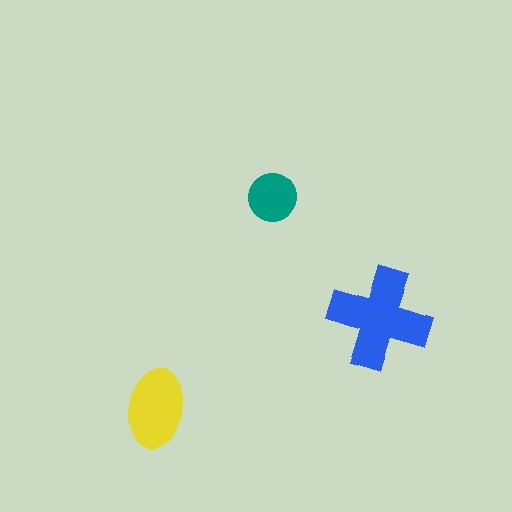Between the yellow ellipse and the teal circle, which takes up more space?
The yellow ellipse.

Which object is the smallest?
The teal circle.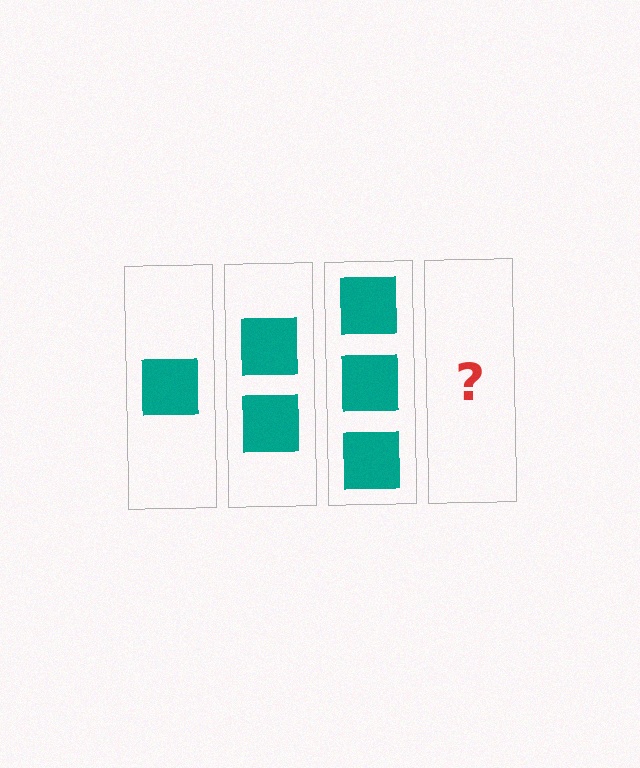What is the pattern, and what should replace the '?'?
The pattern is that each step adds one more square. The '?' should be 4 squares.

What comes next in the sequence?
The next element should be 4 squares.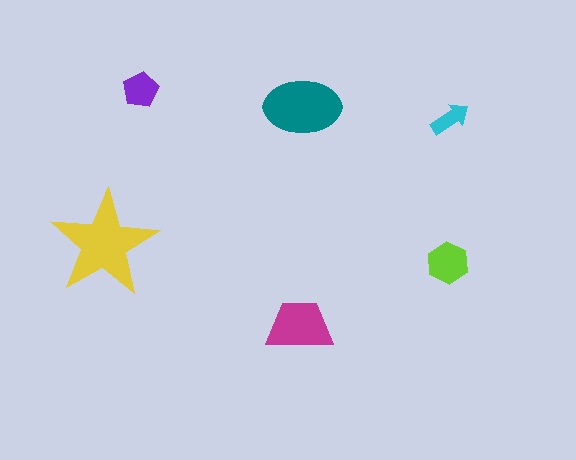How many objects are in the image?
There are 6 objects in the image.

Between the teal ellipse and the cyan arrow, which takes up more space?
The teal ellipse.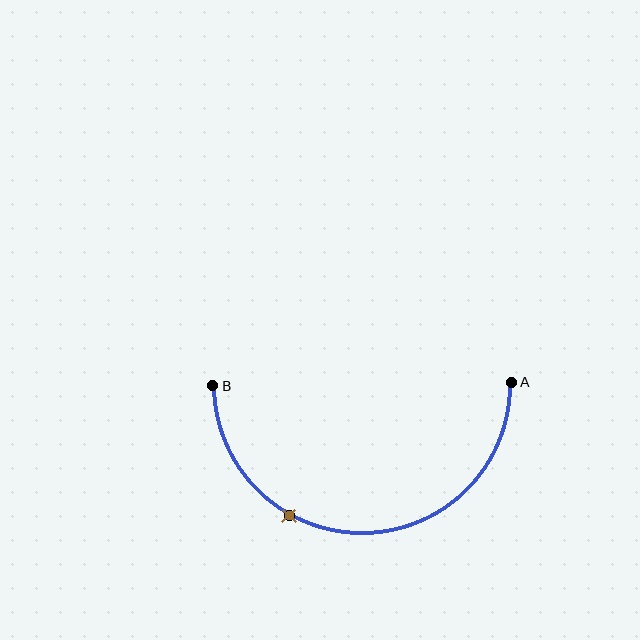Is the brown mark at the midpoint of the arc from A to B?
No. The brown mark lies on the arc but is closer to endpoint B. The arc midpoint would be at the point on the curve equidistant along the arc from both A and B.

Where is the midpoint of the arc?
The arc midpoint is the point on the curve farthest from the straight line joining A and B. It sits below that line.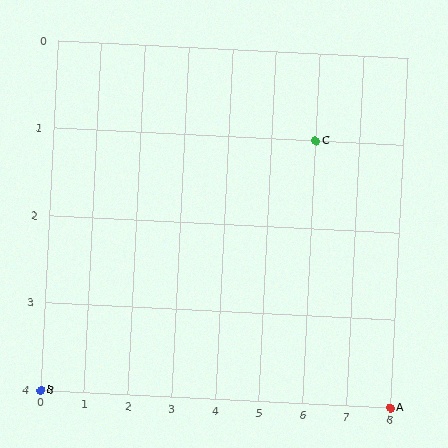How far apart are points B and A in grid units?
Points B and A are 8 columns apart.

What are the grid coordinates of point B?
Point B is at grid coordinates (0, 4).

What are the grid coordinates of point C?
Point C is at grid coordinates (6, 1).